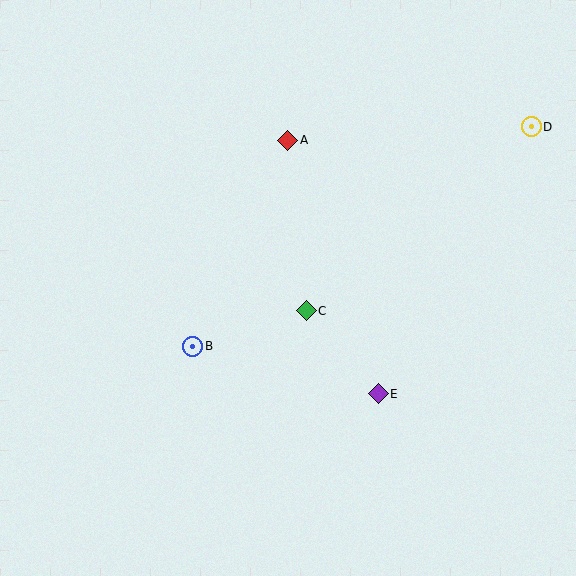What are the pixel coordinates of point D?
Point D is at (531, 127).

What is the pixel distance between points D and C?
The distance between D and C is 291 pixels.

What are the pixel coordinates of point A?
Point A is at (288, 140).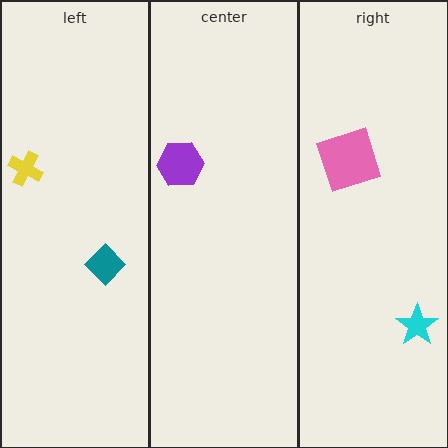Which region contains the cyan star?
The right region.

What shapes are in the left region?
The yellow cross, the teal diamond.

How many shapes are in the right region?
2.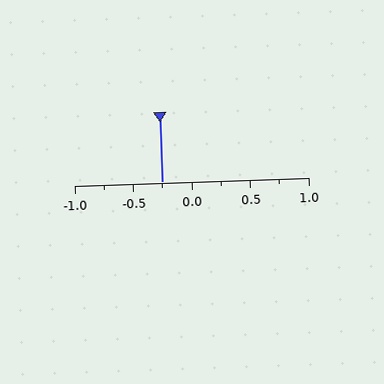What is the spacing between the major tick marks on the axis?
The major ticks are spaced 0.5 apart.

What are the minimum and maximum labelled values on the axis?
The axis runs from -1.0 to 1.0.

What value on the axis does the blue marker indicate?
The marker indicates approximately -0.25.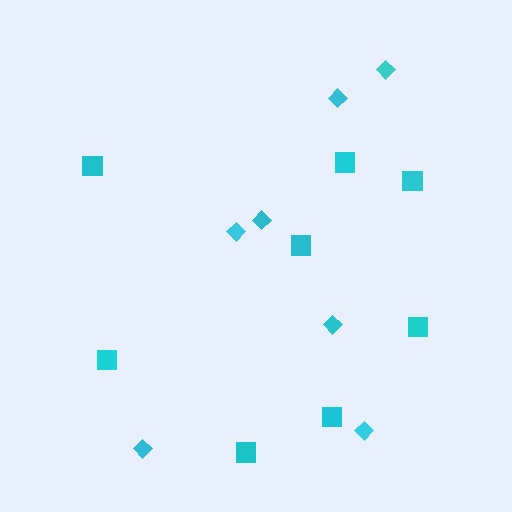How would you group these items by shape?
There are 2 groups: one group of diamonds (7) and one group of squares (8).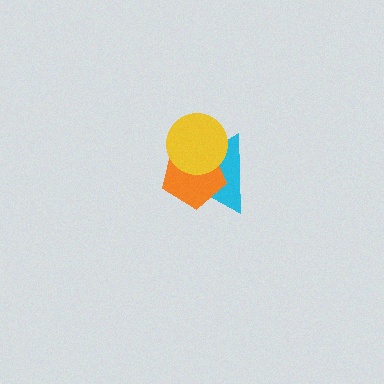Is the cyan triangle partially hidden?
Yes, it is partially covered by another shape.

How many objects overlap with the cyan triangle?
2 objects overlap with the cyan triangle.